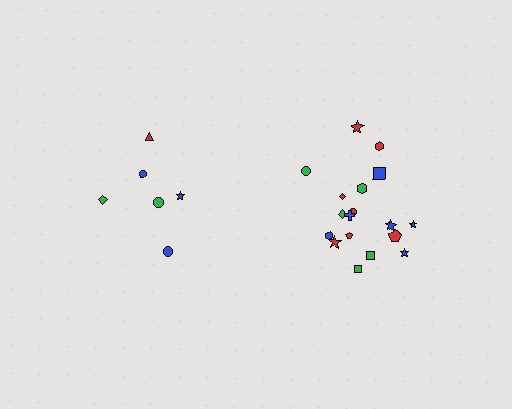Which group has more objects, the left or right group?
The right group.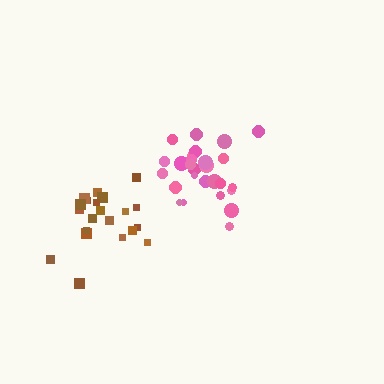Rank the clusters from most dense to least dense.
pink, brown.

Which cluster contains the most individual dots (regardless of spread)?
Pink (27).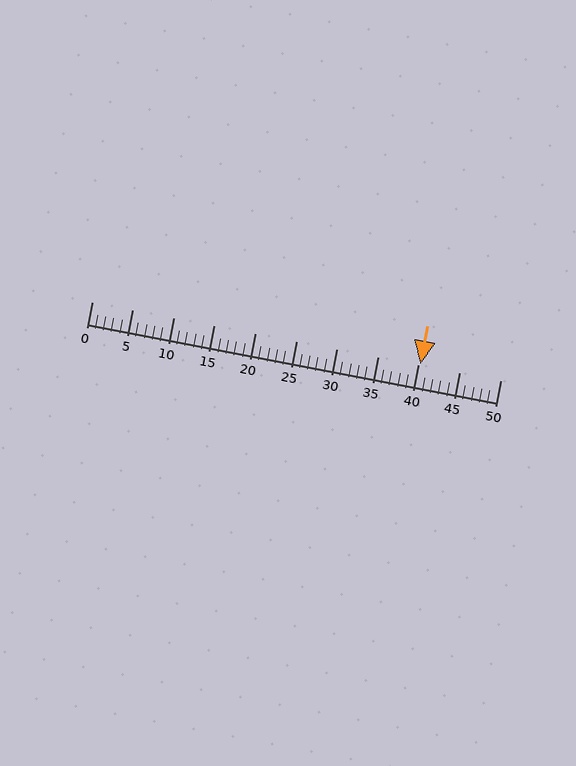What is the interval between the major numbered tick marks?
The major tick marks are spaced 5 units apart.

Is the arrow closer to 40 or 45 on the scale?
The arrow is closer to 40.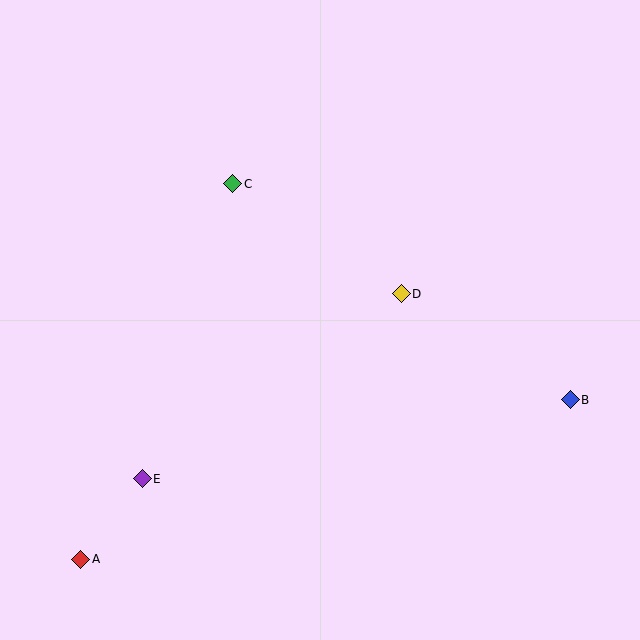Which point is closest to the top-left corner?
Point C is closest to the top-left corner.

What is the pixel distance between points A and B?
The distance between A and B is 515 pixels.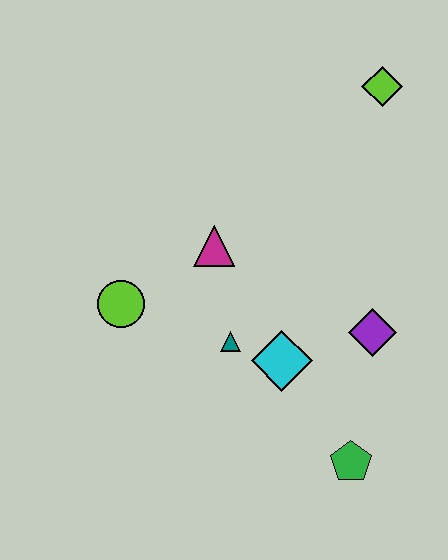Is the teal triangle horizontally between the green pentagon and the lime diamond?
No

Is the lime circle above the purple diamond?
Yes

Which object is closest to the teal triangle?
The cyan diamond is closest to the teal triangle.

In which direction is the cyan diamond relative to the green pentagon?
The cyan diamond is above the green pentagon.